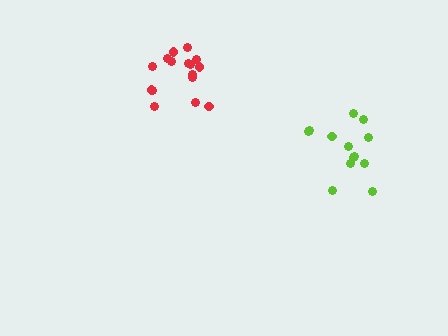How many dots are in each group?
Group 1: 13 dots, Group 2: 16 dots (29 total).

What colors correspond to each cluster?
The clusters are colored: lime, red.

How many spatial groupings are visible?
There are 2 spatial groupings.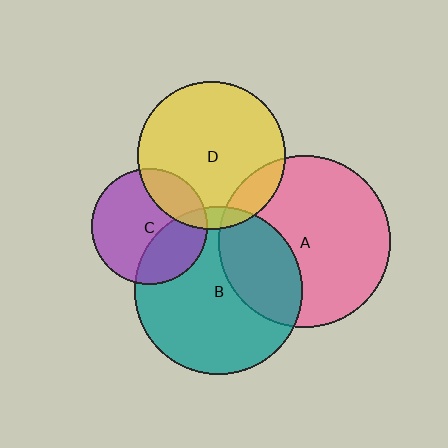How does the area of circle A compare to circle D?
Approximately 1.4 times.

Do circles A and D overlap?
Yes.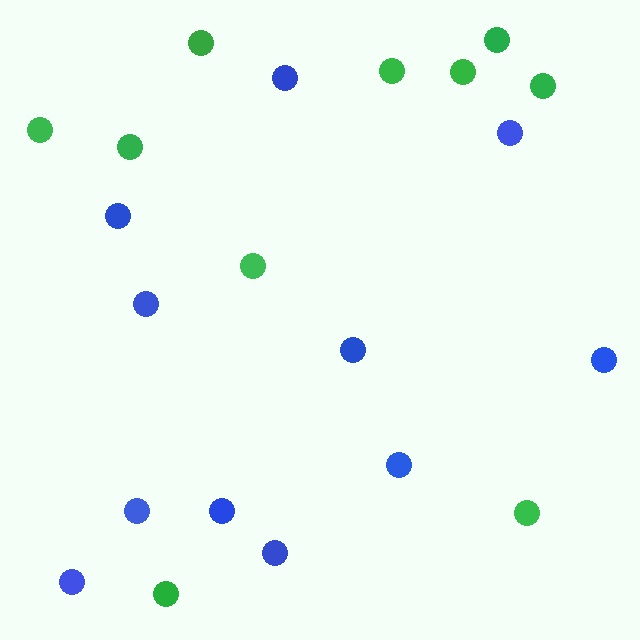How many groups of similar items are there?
There are 2 groups: one group of blue circles (11) and one group of green circles (10).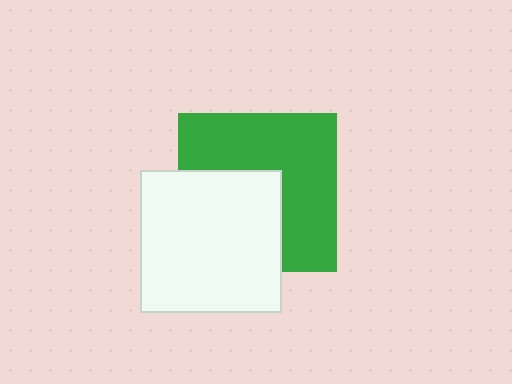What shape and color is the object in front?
The object in front is a white square.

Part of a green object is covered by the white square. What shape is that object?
It is a square.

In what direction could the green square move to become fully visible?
The green square could move toward the upper-right. That would shift it out from behind the white square entirely.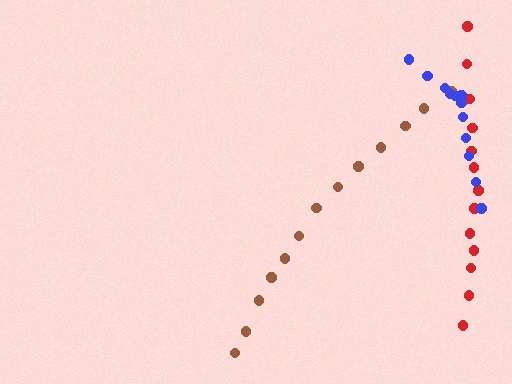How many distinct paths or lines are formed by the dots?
There are 3 distinct paths.